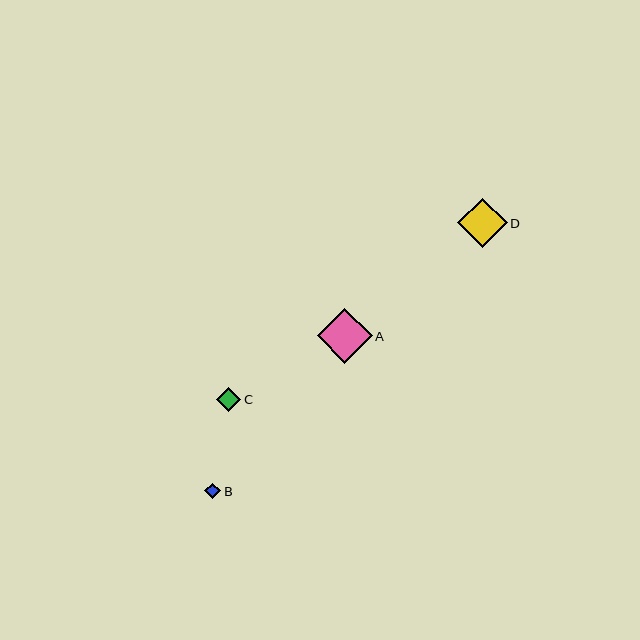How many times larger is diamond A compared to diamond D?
Diamond A is approximately 1.1 times the size of diamond D.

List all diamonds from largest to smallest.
From largest to smallest: A, D, C, B.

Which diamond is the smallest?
Diamond B is the smallest with a size of approximately 16 pixels.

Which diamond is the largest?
Diamond A is the largest with a size of approximately 54 pixels.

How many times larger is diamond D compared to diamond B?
Diamond D is approximately 3.1 times the size of diamond B.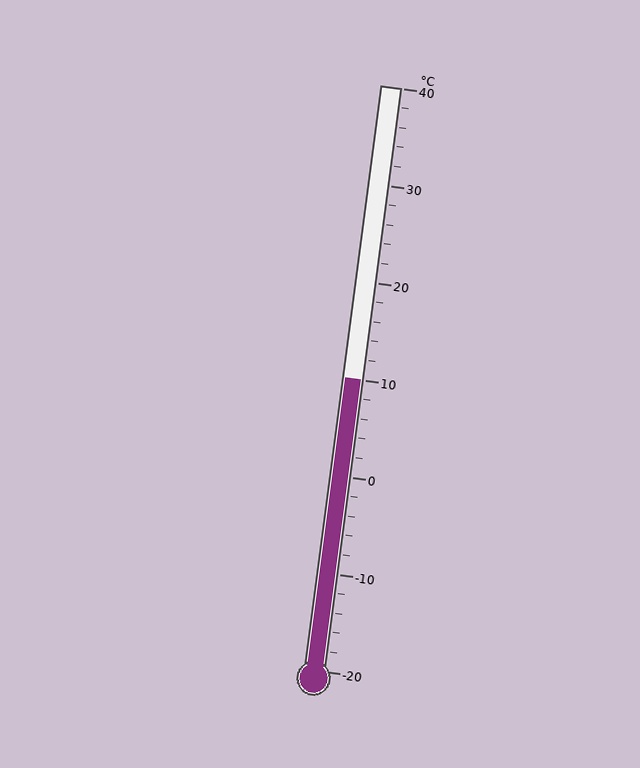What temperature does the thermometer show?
The thermometer shows approximately 10°C.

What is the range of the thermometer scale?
The thermometer scale ranges from -20°C to 40°C.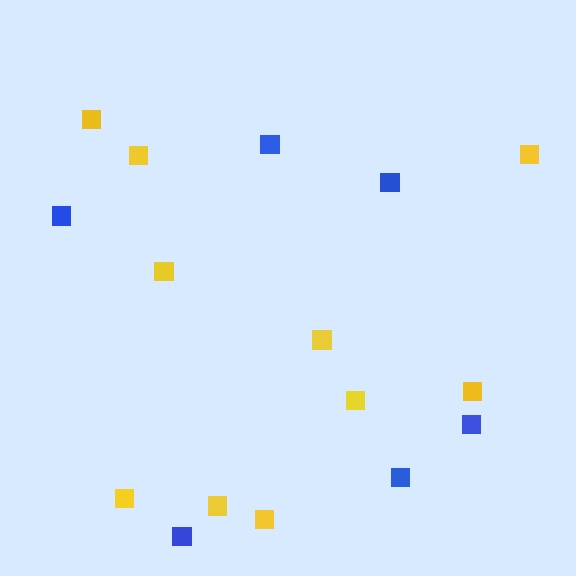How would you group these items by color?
There are 2 groups: one group of yellow squares (10) and one group of blue squares (6).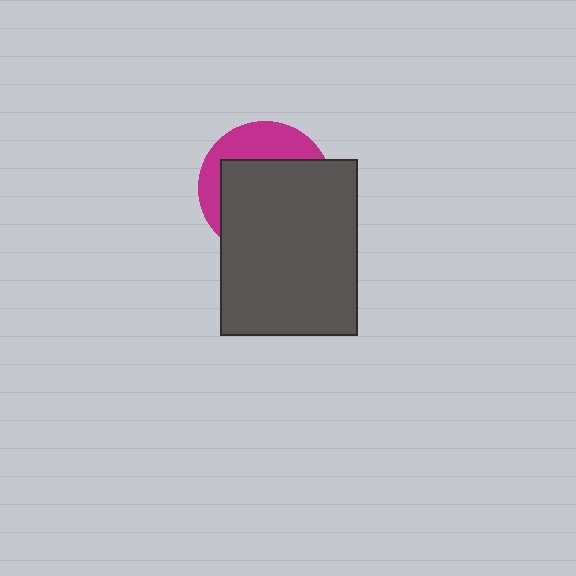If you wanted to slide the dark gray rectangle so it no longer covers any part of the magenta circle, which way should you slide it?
Slide it down — that is the most direct way to separate the two shapes.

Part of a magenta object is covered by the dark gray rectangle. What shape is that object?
It is a circle.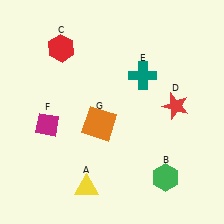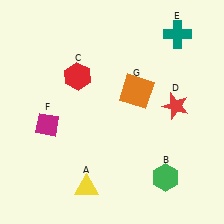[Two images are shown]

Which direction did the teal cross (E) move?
The teal cross (E) moved up.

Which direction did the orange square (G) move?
The orange square (G) moved right.